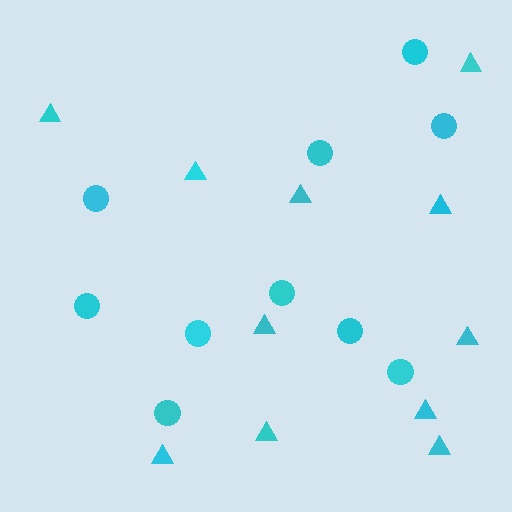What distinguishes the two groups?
There are 2 groups: one group of circles (10) and one group of triangles (11).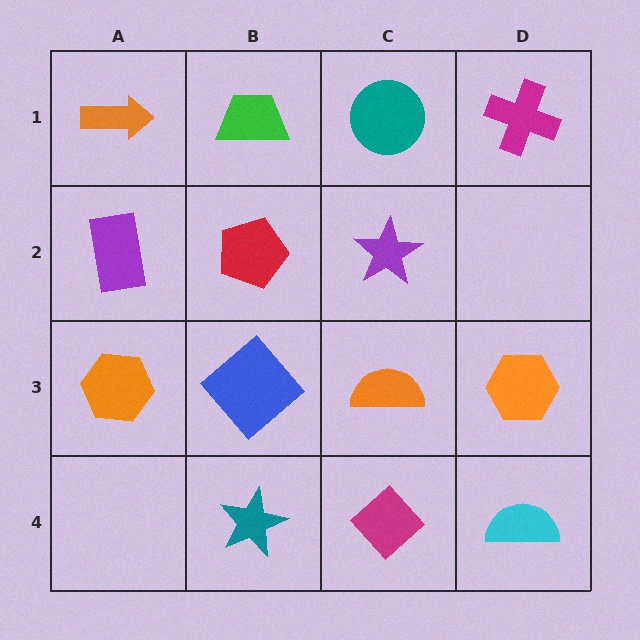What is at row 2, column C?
A purple star.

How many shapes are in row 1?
4 shapes.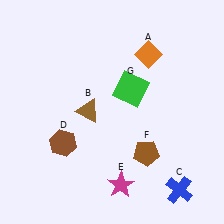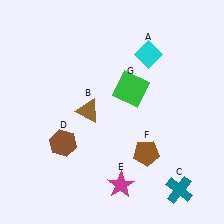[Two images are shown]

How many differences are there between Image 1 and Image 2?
There are 2 differences between the two images.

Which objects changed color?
A changed from orange to cyan. C changed from blue to teal.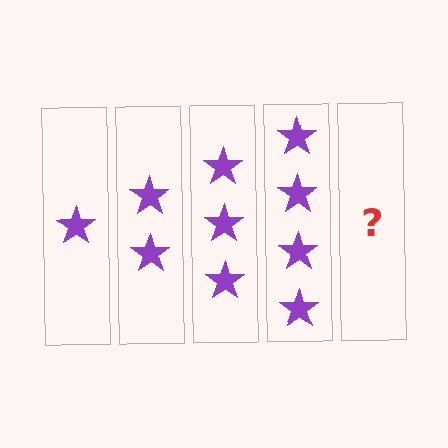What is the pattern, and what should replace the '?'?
The pattern is that each step adds one more star. The '?' should be 5 stars.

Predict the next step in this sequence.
The next step is 5 stars.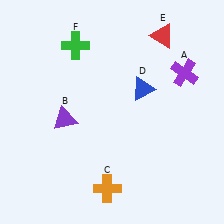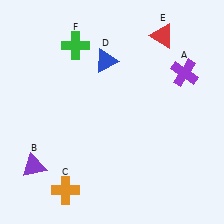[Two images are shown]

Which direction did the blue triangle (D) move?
The blue triangle (D) moved left.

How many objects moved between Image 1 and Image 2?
3 objects moved between the two images.